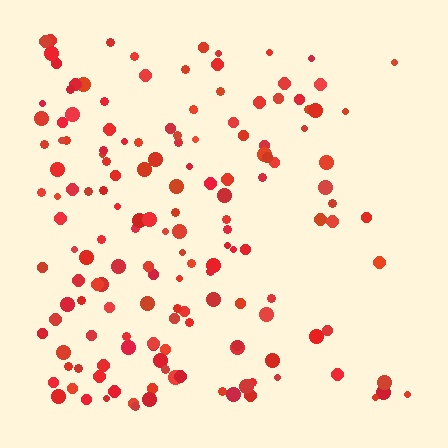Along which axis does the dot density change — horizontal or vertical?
Horizontal.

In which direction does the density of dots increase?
From right to left, with the left side densest.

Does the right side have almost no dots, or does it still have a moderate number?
Still a moderate number, just noticeably fewer than the left.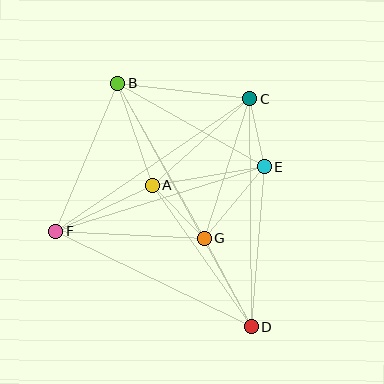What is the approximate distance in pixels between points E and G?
The distance between E and G is approximately 93 pixels.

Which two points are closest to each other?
Points C and E are closest to each other.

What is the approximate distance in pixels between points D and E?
The distance between D and E is approximately 160 pixels.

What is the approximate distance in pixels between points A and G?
The distance between A and G is approximately 74 pixels.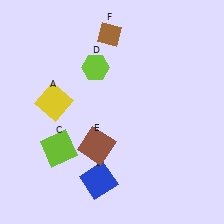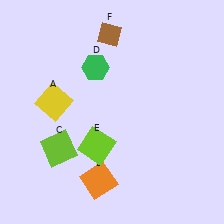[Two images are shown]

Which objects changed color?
B changed from blue to orange. D changed from lime to green. E changed from brown to lime.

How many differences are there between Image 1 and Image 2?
There are 3 differences between the two images.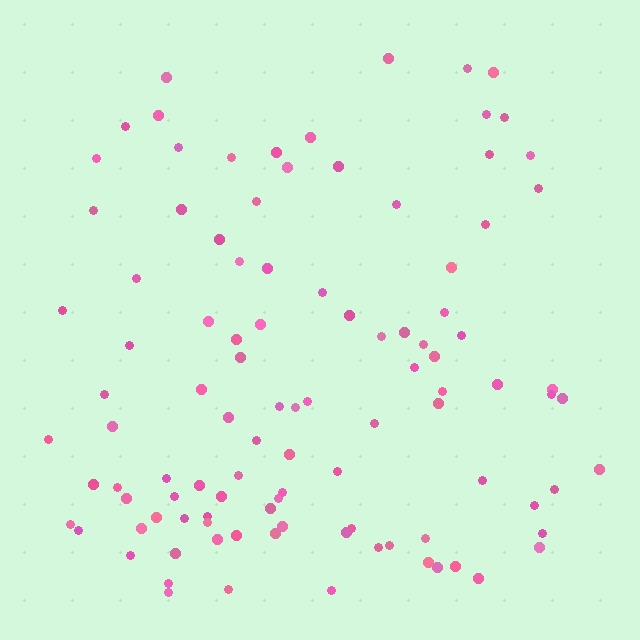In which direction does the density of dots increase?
From top to bottom, with the bottom side densest.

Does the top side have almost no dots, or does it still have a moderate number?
Still a moderate number, just noticeably fewer than the bottom.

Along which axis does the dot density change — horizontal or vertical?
Vertical.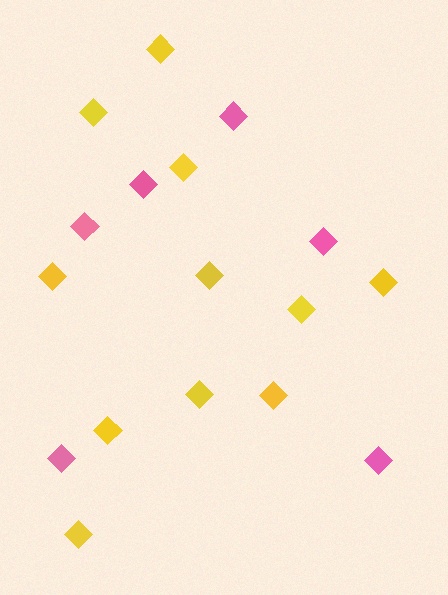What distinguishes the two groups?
There are 2 groups: one group of yellow diamonds (11) and one group of pink diamonds (6).